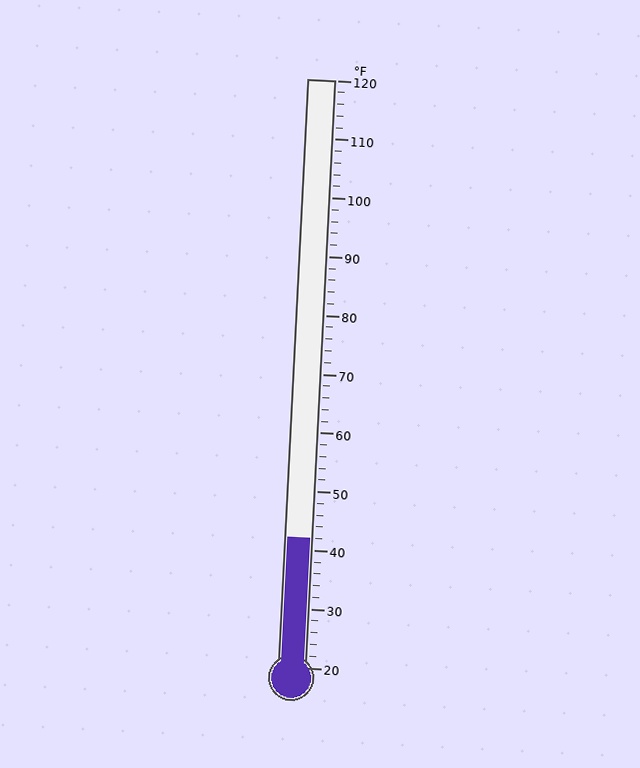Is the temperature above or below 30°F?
The temperature is above 30°F.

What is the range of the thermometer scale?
The thermometer scale ranges from 20°F to 120°F.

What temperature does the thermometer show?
The thermometer shows approximately 42°F.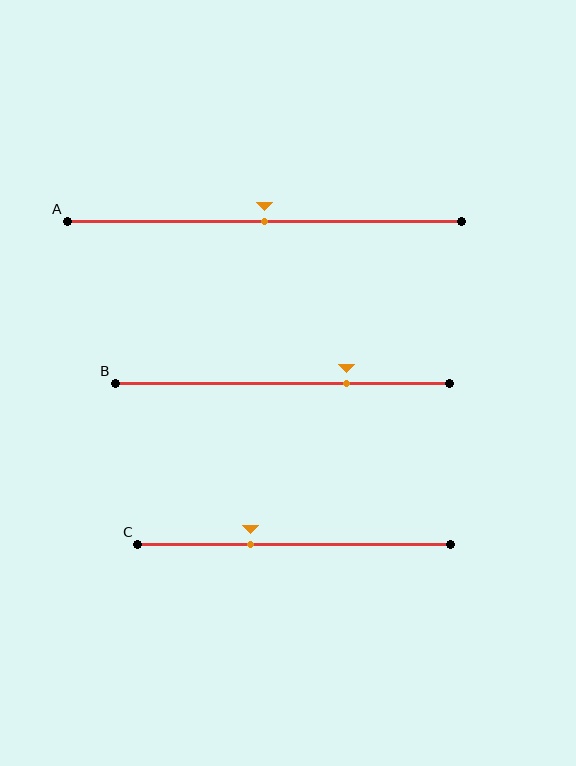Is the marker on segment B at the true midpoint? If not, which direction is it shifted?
No, the marker on segment B is shifted to the right by about 19% of the segment length.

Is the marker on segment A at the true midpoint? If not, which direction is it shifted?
Yes, the marker on segment A is at the true midpoint.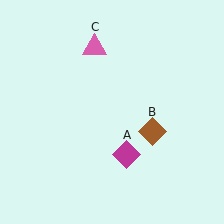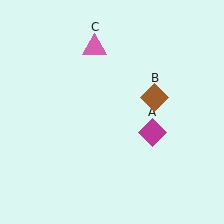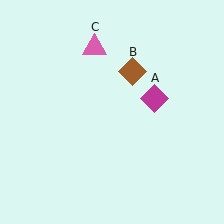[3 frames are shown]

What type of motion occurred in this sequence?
The magenta diamond (object A), brown diamond (object B) rotated counterclockwise around the center of the scene.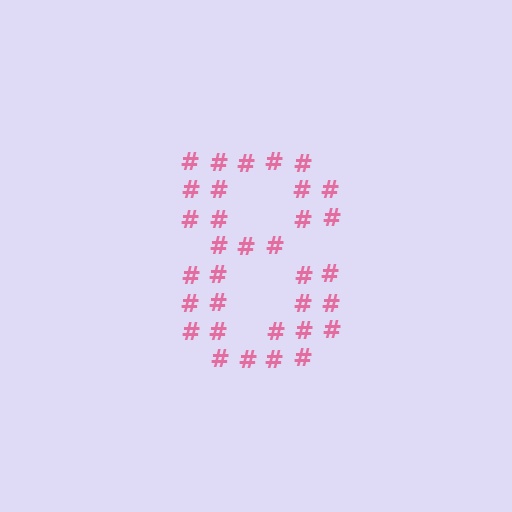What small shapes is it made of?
It is made of small hash symbols.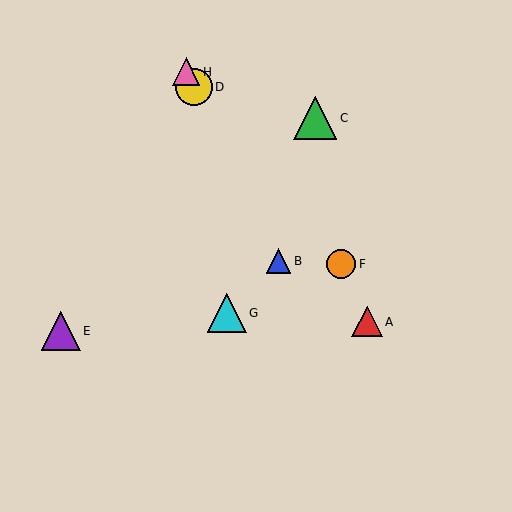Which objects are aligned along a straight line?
Objects B, D, H are aligned along a straight line.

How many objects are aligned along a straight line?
3 objects (B, D, H) are aligned along a straight line.